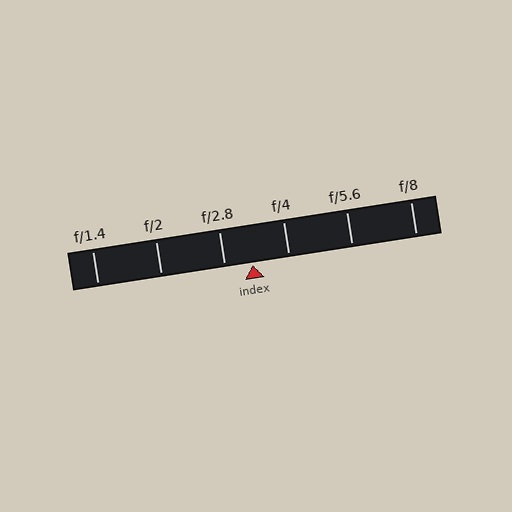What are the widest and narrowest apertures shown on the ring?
The widest aperture shown is f/1.4 and the narrowest is f/8.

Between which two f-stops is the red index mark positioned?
The index mark is between f/2.8 and f/4.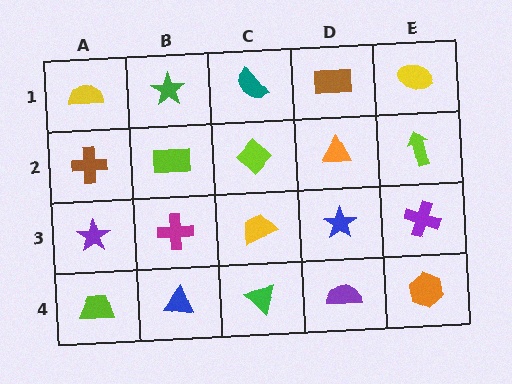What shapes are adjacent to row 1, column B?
A lime rectangle (row 2, column B), a yellow semicircle (row 1, column A), a teal semicircle (row 1, column C).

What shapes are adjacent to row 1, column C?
A lime diamond (row 2, column C), a green star (row 1, column B), a brown rectangle (row 1, column D).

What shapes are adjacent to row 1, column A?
A brown cross (row 2, column A), a green star (row 1, column B).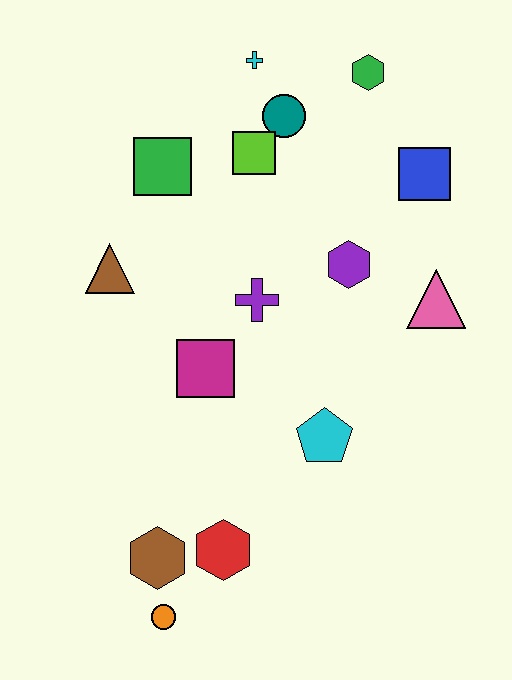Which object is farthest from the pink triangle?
The orange circle is farthest from the pink triangle.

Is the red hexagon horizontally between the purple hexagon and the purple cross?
No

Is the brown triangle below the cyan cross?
Yes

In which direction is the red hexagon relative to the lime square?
The red hexagon is below the lime square.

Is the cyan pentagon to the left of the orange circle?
No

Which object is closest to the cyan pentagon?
The magenta square is closest to the cyan pentagon.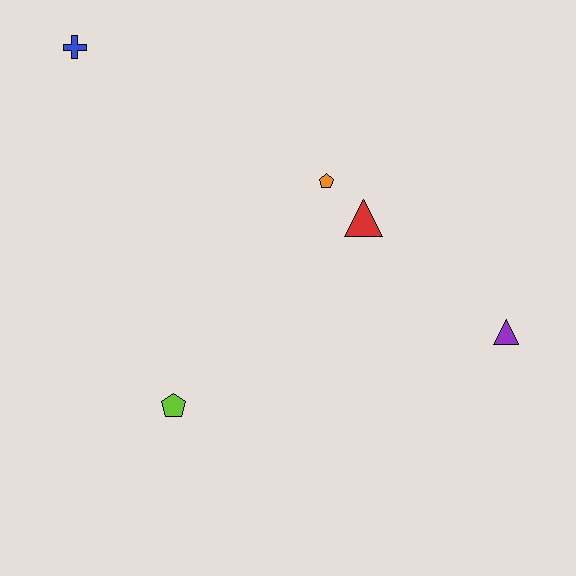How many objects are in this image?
There are 5 objects.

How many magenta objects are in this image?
There are no magenta objects.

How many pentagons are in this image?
There are 2 pentagons.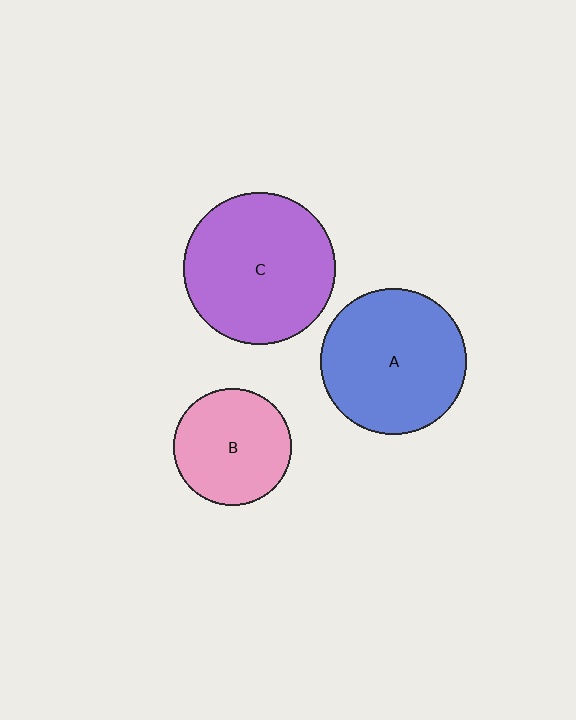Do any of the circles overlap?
No, none of the circles overlap.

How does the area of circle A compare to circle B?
Approximately 1.5 times.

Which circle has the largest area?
Circle C (purple).